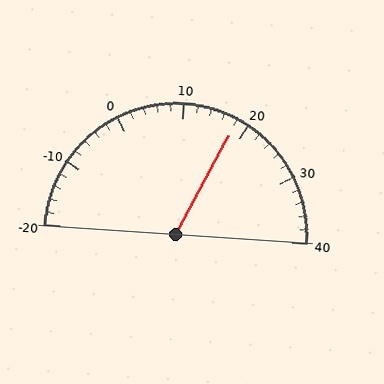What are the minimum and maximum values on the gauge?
The gauge ranges from -20 to 40.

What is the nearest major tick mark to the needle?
The nearest major tick mark is 20.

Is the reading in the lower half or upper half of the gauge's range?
The reading is in the upper half of the range (-20 to 40).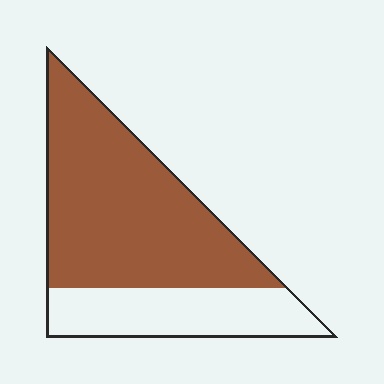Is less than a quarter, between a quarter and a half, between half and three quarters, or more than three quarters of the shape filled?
Between half and three quarters.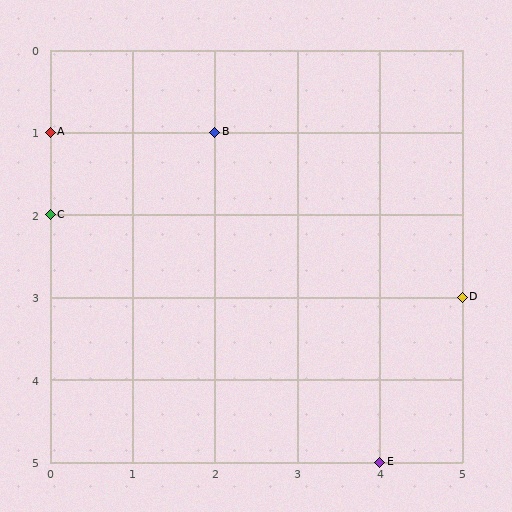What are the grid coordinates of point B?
Point B is at grid coordinates (2, 1).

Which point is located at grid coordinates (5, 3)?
Point D is at (5, 3).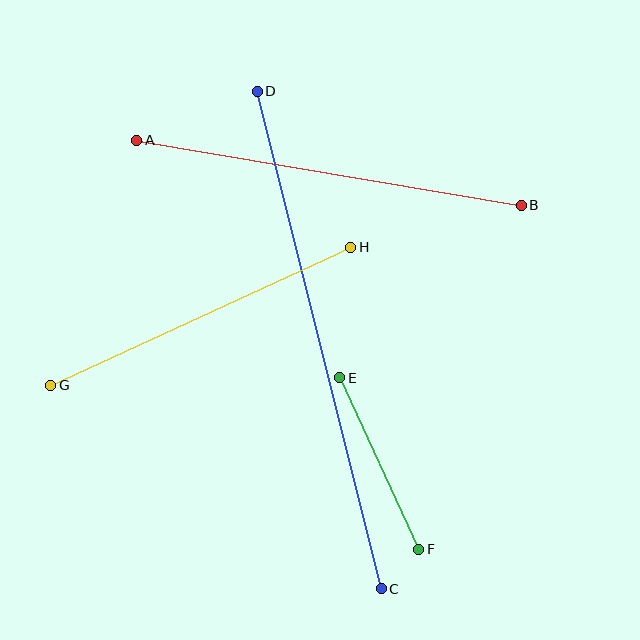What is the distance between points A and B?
The distance is approximately 390 pixels.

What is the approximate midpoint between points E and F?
The midpoint is at approximately (379, 464) pixels.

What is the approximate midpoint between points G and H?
The midpoint is at approximately (201, 316) pixels.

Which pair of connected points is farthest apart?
Points C and D are farthest apart.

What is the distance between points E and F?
The distance is approximately 189 pixels.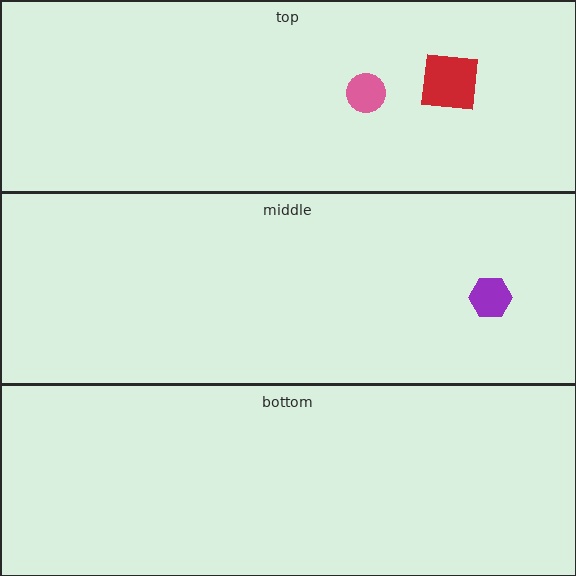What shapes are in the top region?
The red square, the pink circle.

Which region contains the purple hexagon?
The middle region.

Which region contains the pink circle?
The top region.